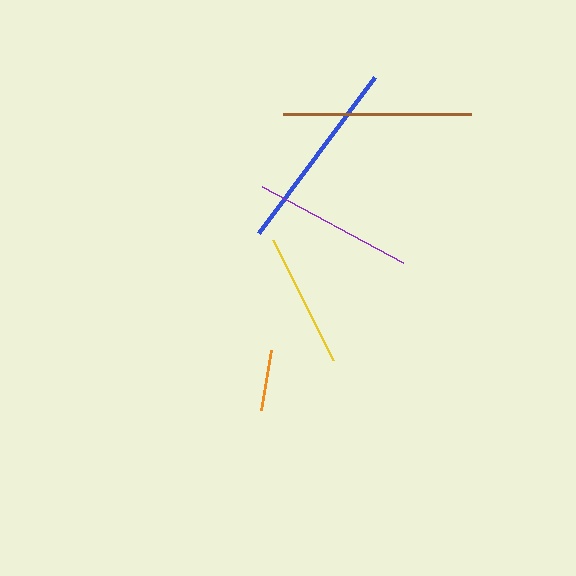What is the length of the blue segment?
The blue segment is approximately 193 pixels long.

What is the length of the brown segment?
The brown segment is approximately 188 pixels long.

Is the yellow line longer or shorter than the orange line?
The yellow line is longer than the orange line.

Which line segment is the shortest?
The orange line is the shortest at approximately 61 pixels.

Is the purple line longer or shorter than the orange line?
The purple line is longer than the orange line.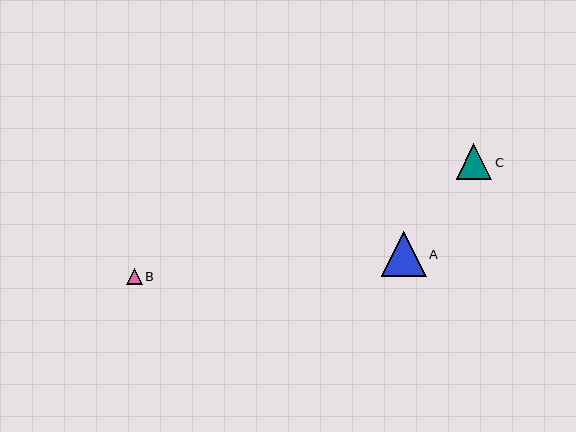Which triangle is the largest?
Triangle A is the largest with a size of approximately 45 pixels.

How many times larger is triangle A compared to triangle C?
Triangle A is approximately 1.3 times the size of triangle C.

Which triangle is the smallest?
Triangle B is the smallest with a size of approximately 16 pixels.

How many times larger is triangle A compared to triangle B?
Triangle A is approximately 2.8 times the size of triangle B.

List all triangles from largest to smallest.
From largest to smallest: A, C, B.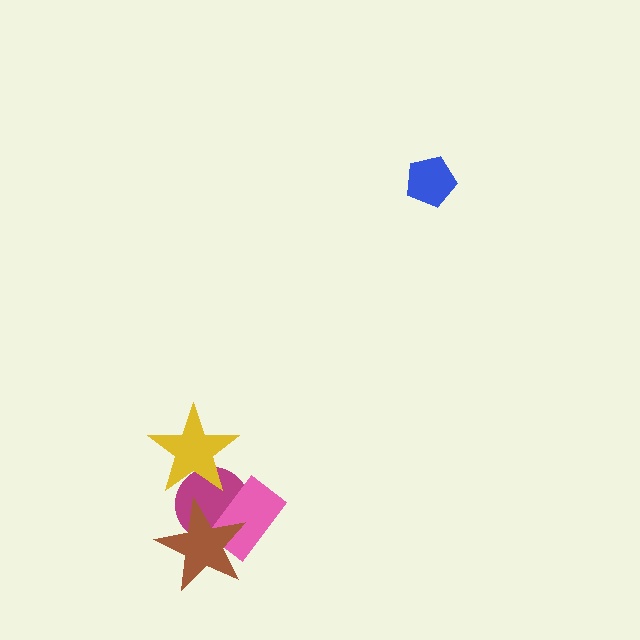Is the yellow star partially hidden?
No, no other shape covers it.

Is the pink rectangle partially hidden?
Yes, it is partially covered by another shape.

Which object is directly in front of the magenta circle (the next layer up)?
The pink rectangle is directly in front of the magenta circle.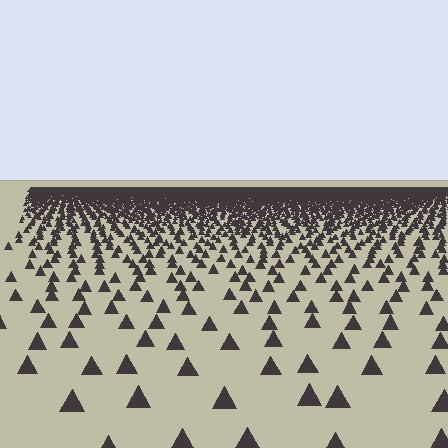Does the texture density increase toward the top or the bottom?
Density increases toward the top.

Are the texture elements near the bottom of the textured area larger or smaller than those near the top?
Larger. Near the bottom, elements are closer to the viewer and appear at a bigger on-screen size.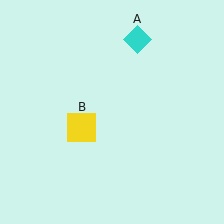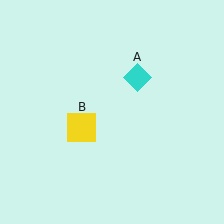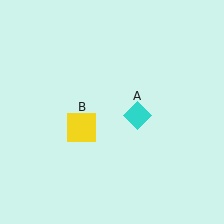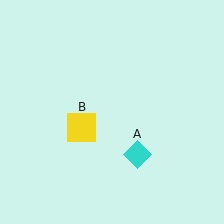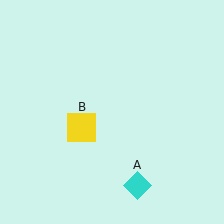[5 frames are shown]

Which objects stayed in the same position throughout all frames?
Yellow square (object B) remained stationary.